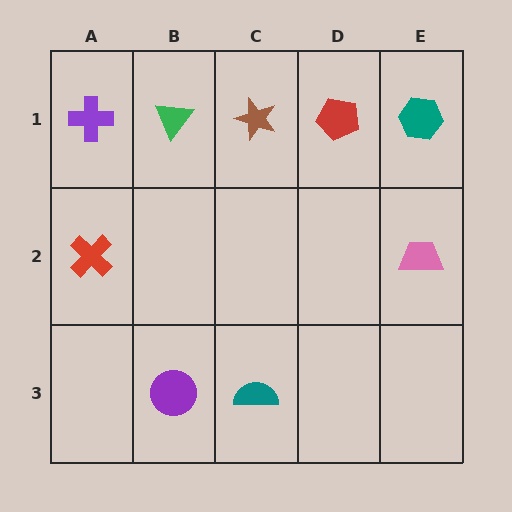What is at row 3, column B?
A purple circle.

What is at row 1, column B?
A green triangle.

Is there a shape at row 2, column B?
No, that cell is empty.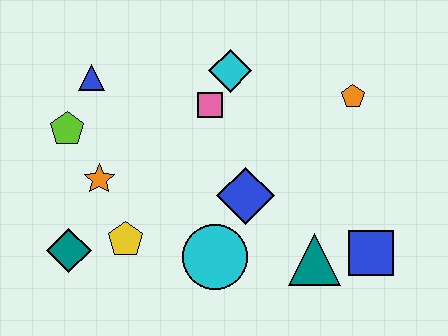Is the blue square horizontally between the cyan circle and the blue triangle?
No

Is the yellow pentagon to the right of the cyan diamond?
No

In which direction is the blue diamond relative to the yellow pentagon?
The blue diamond is to the right of the yellow pentagon.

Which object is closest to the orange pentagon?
The cyan diamond is closest to the orange pentagon.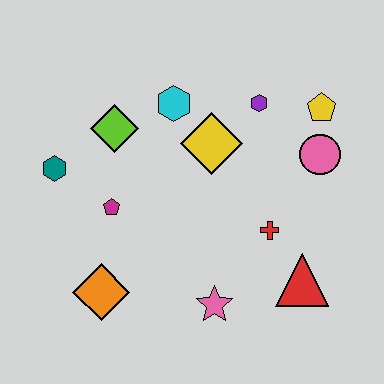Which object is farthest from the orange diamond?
The yellow pentagon is farthest from the orange diamond.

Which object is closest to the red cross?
The red triangle is closest to the red cross.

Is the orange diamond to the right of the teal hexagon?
Yes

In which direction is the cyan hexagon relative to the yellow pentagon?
The cyan hexagon is to the left of the yellow pentagon.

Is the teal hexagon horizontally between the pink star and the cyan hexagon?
No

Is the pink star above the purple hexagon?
No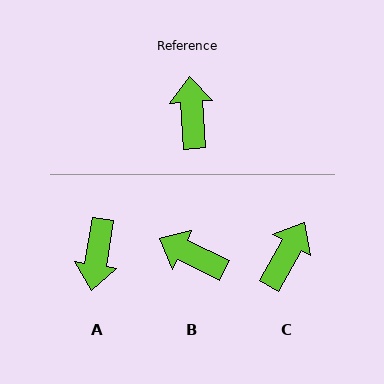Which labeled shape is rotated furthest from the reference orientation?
A, about 167 degrees away.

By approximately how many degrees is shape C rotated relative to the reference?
Approximately 32 degrees clockwise.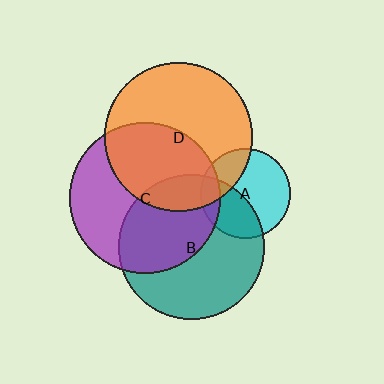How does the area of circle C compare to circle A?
Approximately 2.8 times.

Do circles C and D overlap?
Yes.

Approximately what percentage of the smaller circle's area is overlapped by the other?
Approximately 45%.